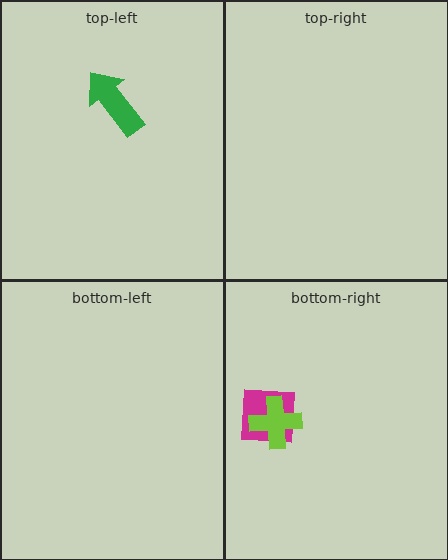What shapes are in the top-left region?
The green arrow.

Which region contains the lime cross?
The bottom-right region.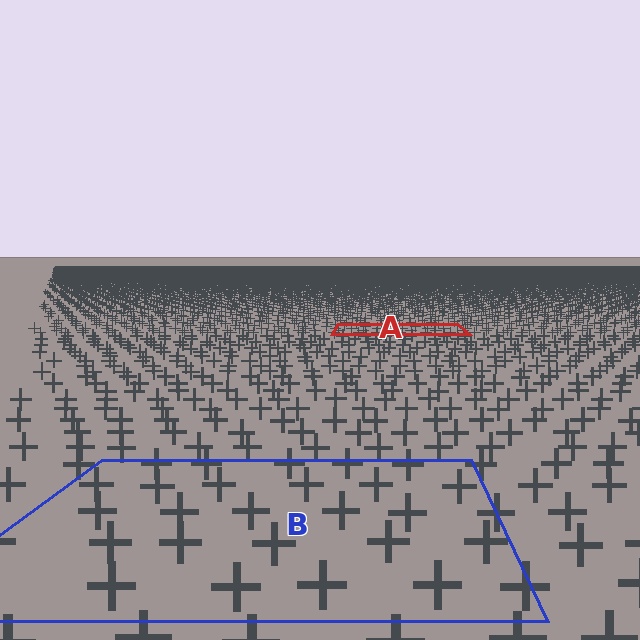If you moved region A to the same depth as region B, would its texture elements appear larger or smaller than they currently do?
They would appear larger. At a closer depth, the same texture elements are projected at a bigger on-screen size.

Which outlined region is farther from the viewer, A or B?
Region A is farther from the viewer — the texture elements inside it appear smaller and more densely packed.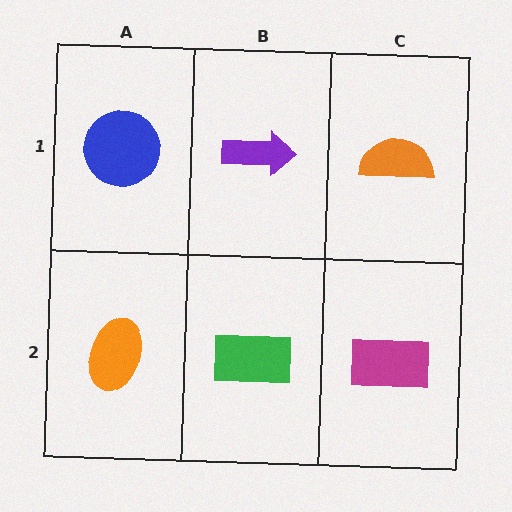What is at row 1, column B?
A purple arrow.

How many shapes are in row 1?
3 shapes.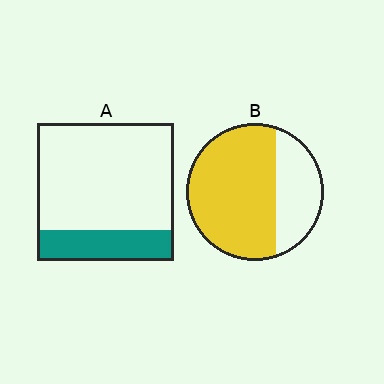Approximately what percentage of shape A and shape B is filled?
A is approximately 20% and B is approximately 70%.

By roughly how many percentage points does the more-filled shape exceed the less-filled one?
By roughly 45 percentage points (B over A).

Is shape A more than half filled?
No.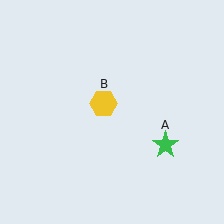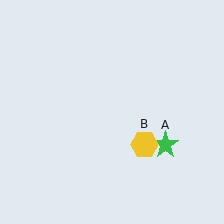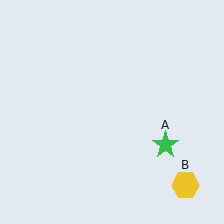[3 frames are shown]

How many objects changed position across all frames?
1 object changed position: yellow hexagon (object B).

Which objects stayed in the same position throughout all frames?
Green star (object A) remained stationary.